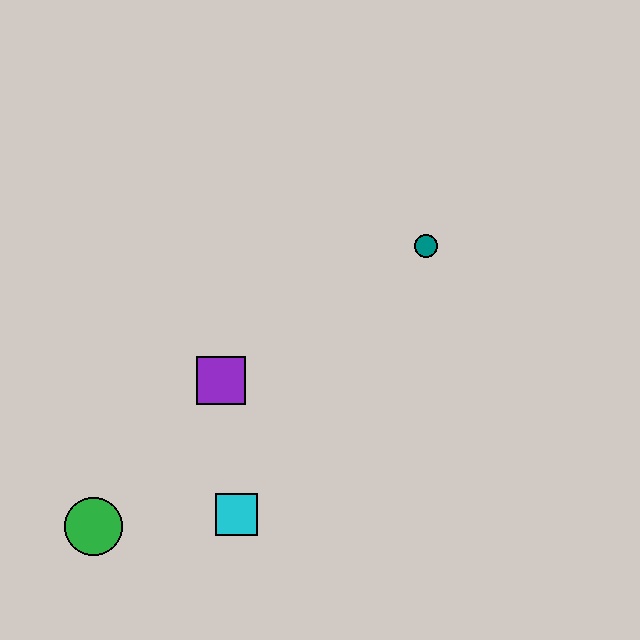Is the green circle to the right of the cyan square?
No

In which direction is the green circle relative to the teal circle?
The green circle is to the left of the teal circle.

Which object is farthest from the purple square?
The teal circle is farthest from the purple square.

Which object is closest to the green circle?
The cyan square is closest to the green circle.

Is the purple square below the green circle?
No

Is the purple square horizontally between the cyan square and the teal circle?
No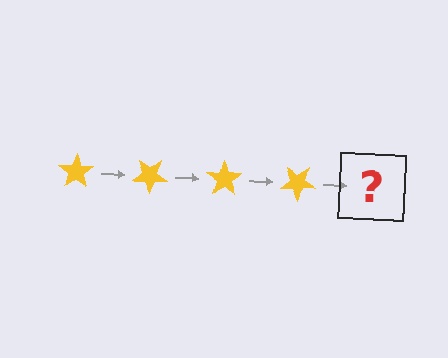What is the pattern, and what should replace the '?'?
The pattern is that the star rotates 35 degrees each step. The '?' should be a yellow star rotated 140 degrees.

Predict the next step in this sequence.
The next step is a yellow star rotated 140 degrees.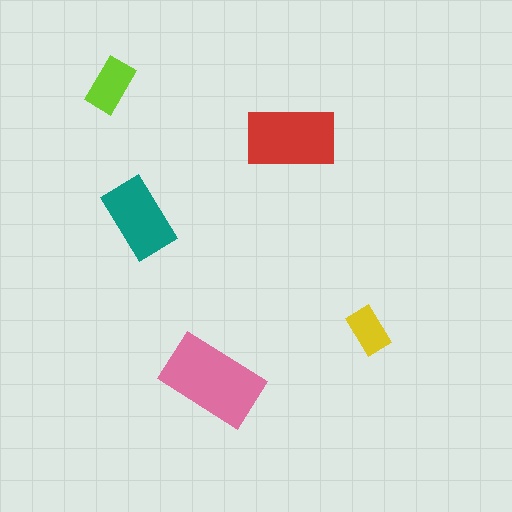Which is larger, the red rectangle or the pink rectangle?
The pink one.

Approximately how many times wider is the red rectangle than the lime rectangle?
About 1.5 times wider.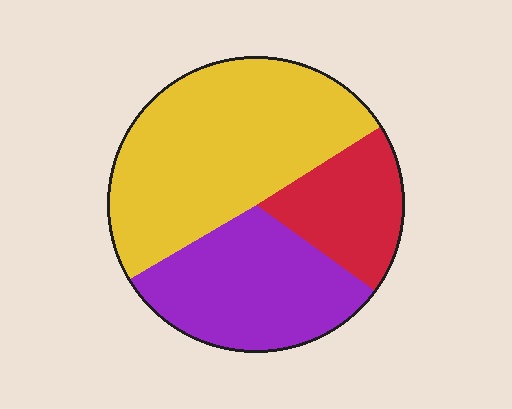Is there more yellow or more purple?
Yellow.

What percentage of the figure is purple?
Purple covers about 30% of the figure.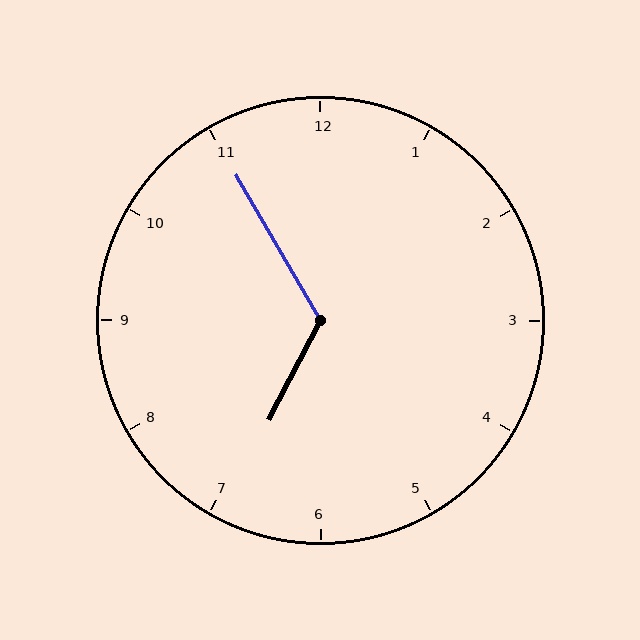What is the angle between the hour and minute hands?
Approximately 122 degrees.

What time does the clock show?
6:55.